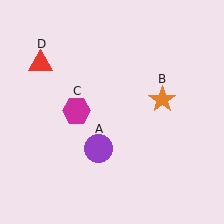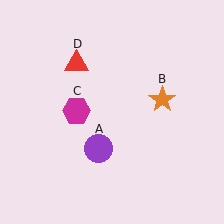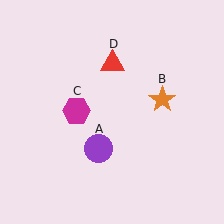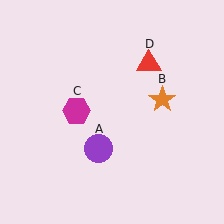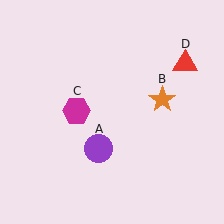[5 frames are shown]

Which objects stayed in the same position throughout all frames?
Purple circle (object A) and orange star (object B) and magenta hexagon (object C) remained stationary.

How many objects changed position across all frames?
1 object changed position: red triangle (object D).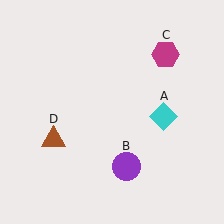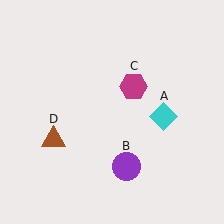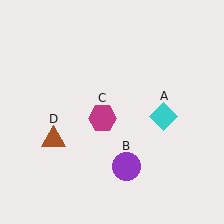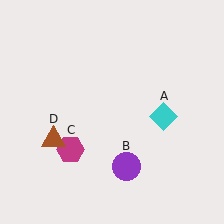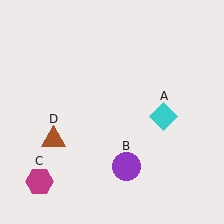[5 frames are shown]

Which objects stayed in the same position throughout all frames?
Cyan diamond (object A) and purple circle (object B) and brown triangle (object D) remained stationary.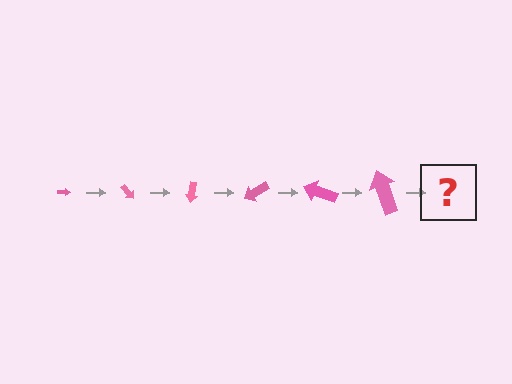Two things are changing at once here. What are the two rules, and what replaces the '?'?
The two rules are that the arrow grows larger each step and it rotates 50 degrees each step. The '?' should be an arrow, larger than the previous one and rotated 300 degrees from the start.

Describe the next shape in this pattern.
It should be an arrow, larger than the previous one and rotated 300 degrees from the start.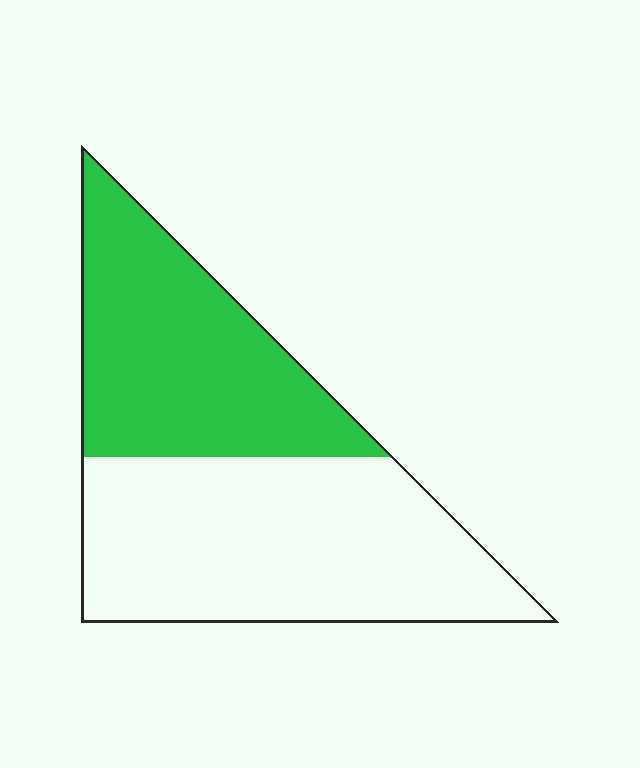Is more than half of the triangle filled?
No.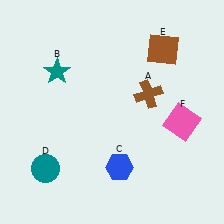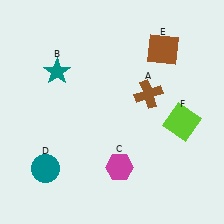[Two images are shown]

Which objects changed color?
C changed from blue to magenta. F changed from pink to lime.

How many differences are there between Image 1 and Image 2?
There are 2 differences between the two images.